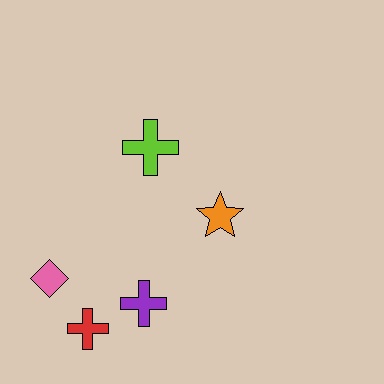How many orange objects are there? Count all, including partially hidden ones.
There is 1 orange object.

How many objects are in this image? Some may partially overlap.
There are 5 objects.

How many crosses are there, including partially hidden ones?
There are 3 crosses.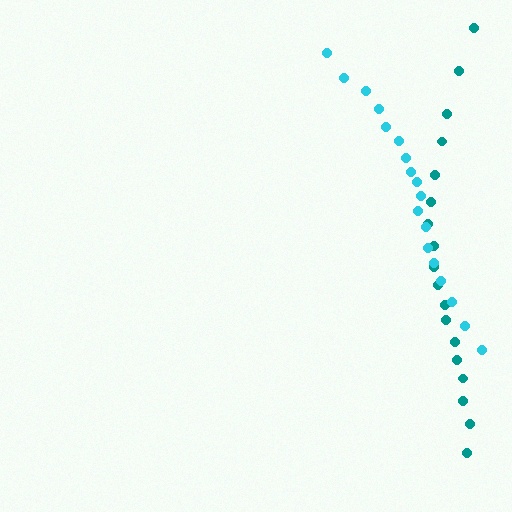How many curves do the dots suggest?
There are 2 distinct paths.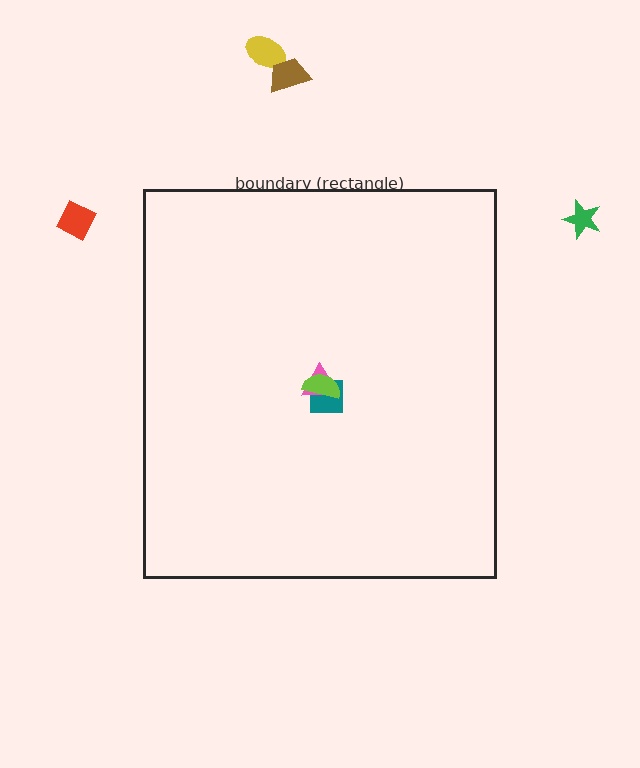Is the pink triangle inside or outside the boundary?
Inside.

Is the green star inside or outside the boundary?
Outside.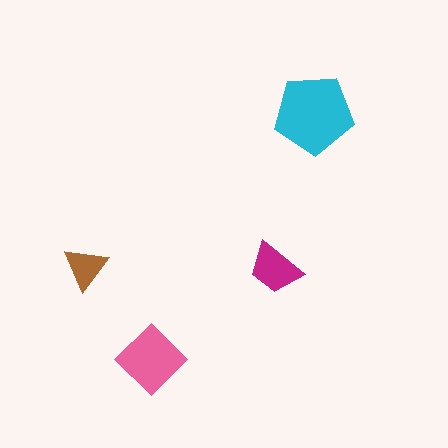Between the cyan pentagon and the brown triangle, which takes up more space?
The cyan pentagon.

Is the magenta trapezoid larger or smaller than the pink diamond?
Smaller.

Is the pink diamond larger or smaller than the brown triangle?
Larger.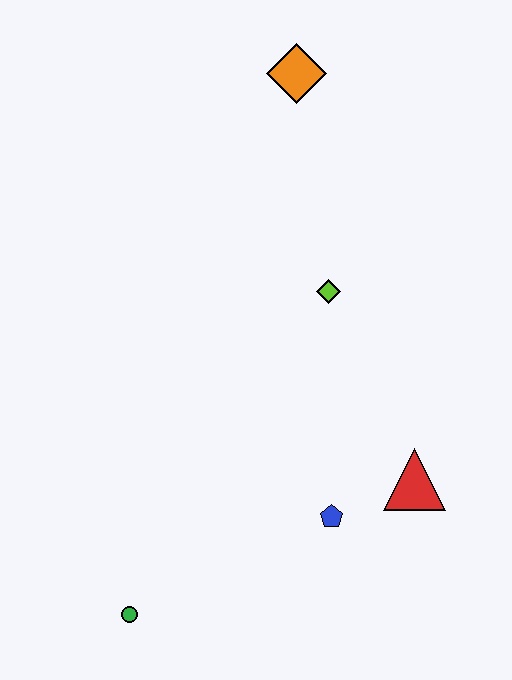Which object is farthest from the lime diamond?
The green circle is farthest from the lime diamond.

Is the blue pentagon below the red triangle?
Yes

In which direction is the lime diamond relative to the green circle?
The lime diamond is above the green circle.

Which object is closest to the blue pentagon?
The red triangle is closest to the blue pentagon.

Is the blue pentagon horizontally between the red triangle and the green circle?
Yes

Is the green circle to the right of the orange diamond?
No